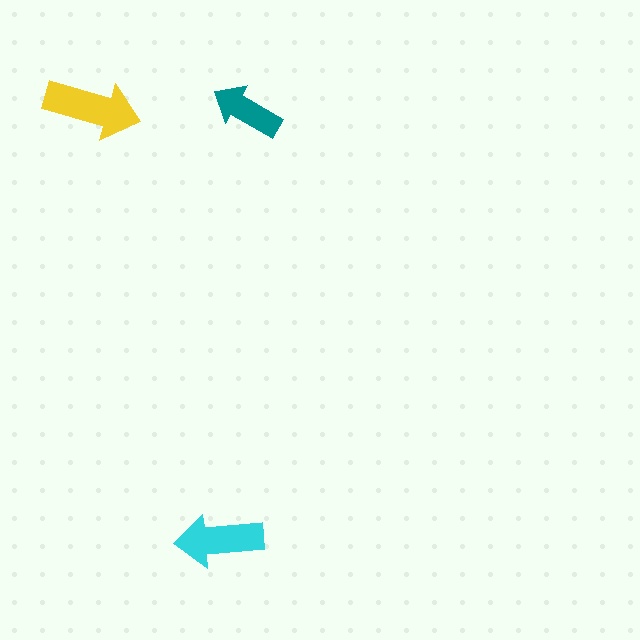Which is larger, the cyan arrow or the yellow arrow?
The yellow one.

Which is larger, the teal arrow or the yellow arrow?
The yellow one.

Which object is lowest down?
The cyan arrow is bottommost.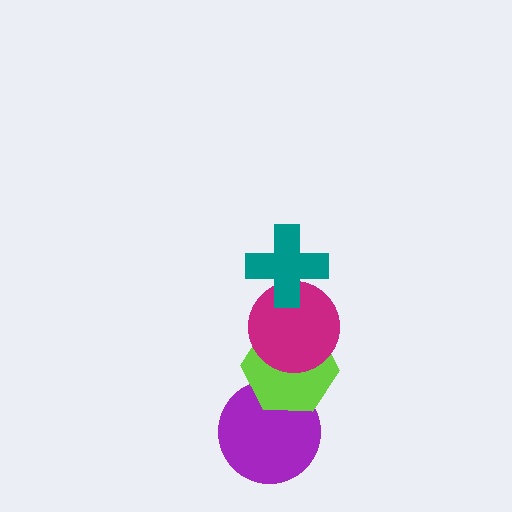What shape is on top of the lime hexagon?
The magenta circle is on top of the lime hexagon.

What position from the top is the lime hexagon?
The lime hexagon is 3rd from the top.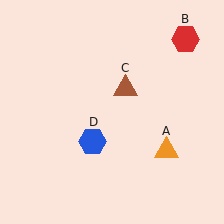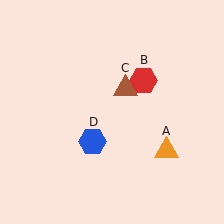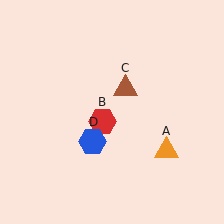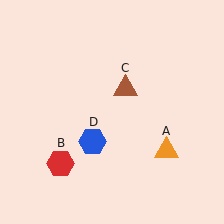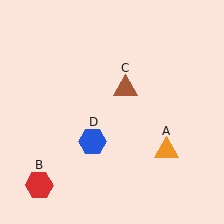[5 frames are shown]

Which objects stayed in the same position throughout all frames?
Orange triangle (object A) and brown triangle (object C) and blue hexagon (object D) remained stationary.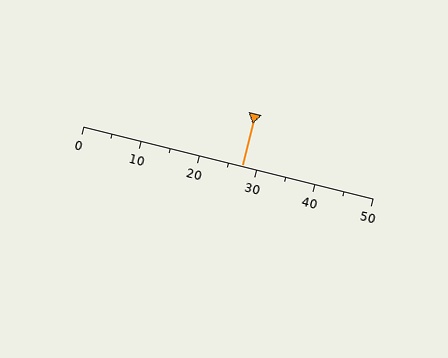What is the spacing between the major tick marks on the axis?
The major ticks are spaced 10 apart.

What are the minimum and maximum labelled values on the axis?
The axis runs from 0 to 50.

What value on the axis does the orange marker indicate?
The marker indicates approximately 27.5.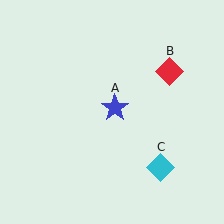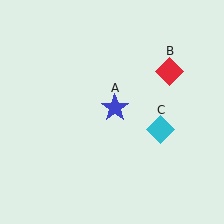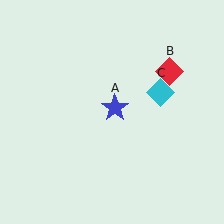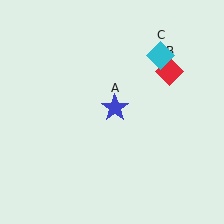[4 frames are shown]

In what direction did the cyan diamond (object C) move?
The cyan diamond (object C) moved up.